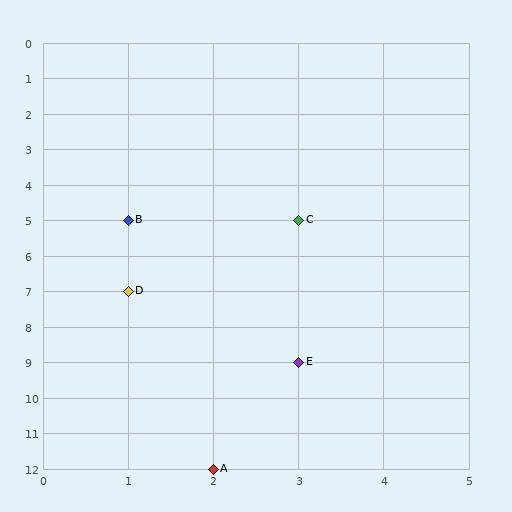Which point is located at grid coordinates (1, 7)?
Point D is at (1, 7).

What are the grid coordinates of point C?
Point C is at grid coordinates (3, 5).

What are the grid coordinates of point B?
Point B is at grid coordinates (1, 5).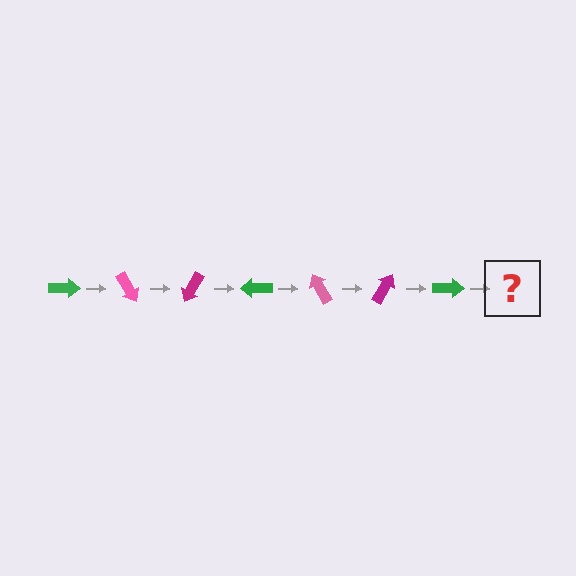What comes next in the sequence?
The next element should be a pink arrow, rotated 420 degrees from the start.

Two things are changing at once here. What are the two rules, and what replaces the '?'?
The two rules are that it rotates 60 degrees each step and the color cycles through green, pink, and magenta. The '?' should be a pink arrow, rotated 420 degrees from the start.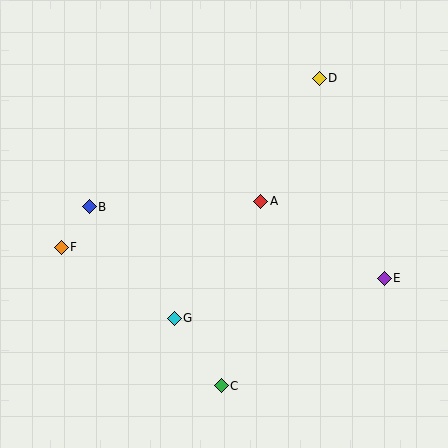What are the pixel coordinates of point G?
Point G is at (174, 318).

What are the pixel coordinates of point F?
Point F is at (61, 247).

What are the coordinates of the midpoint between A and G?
The midpoint between A and G is at (217, 260).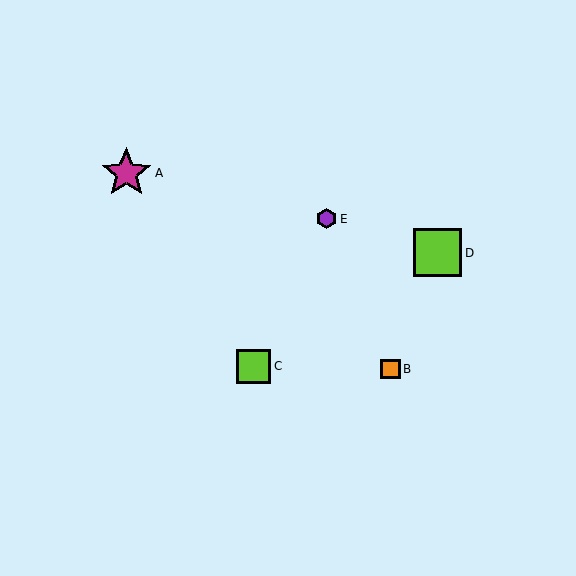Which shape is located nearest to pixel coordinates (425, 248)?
The lime square (labeled D) at (438, 253) is nearest to that location.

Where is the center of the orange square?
The center of the orange square is at (390, 369).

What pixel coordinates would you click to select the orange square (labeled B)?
Click at (390, 369) to select the orange square B.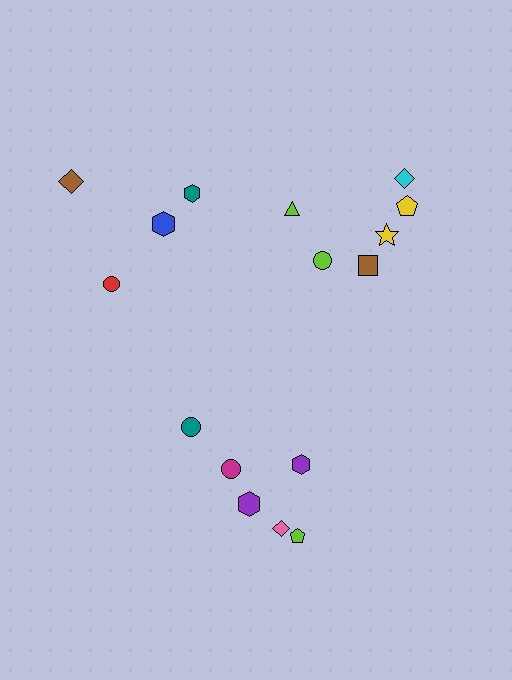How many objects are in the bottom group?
There are 6 objects.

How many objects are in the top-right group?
There are 6 objects.